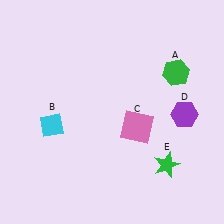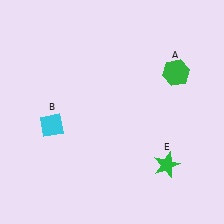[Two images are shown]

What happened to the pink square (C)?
The pink square (C) was removed in Image 2. It was in the bottom-right area of Image 1.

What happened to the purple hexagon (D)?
The purple hexagon (D) was removed in Image 2. It was in the bottom-right area of Image 1.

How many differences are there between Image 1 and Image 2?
There are 2 differences between the two images.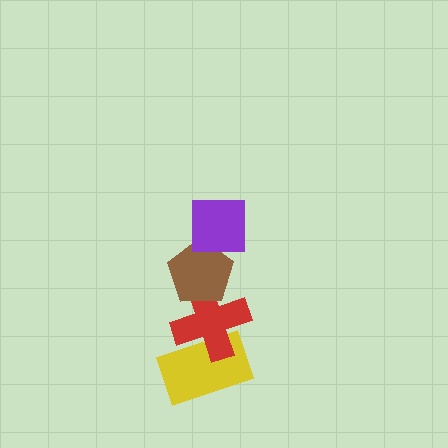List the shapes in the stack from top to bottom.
From top to bottom: the purple square, the brown pentagon, the red cross, the yellow rectangle.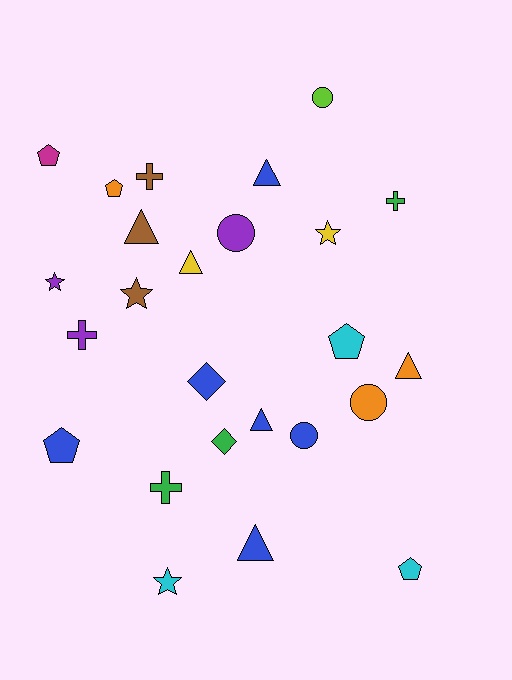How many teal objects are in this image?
There are no teal objects.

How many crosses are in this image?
There are 4 crosses.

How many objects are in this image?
There are 25 objects.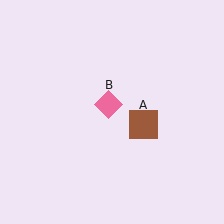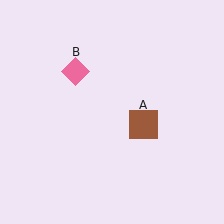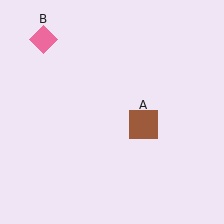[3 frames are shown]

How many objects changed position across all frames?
1 object changed position: pink diamond (object B).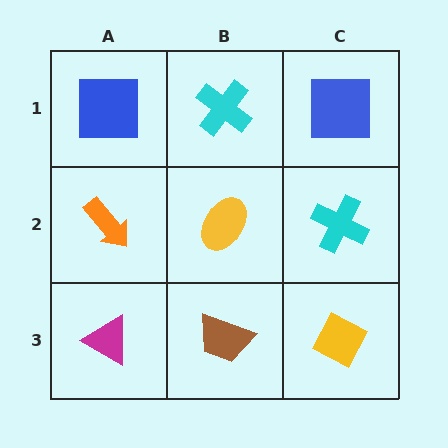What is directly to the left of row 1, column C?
A cyan cross.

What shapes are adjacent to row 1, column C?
A cyan cross (row 2, column C), a cyan cross (row 1, column B).